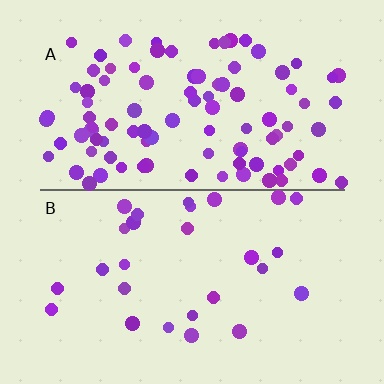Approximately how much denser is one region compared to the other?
Approximately 3.5× — region A over region B.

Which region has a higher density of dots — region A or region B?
A (the top).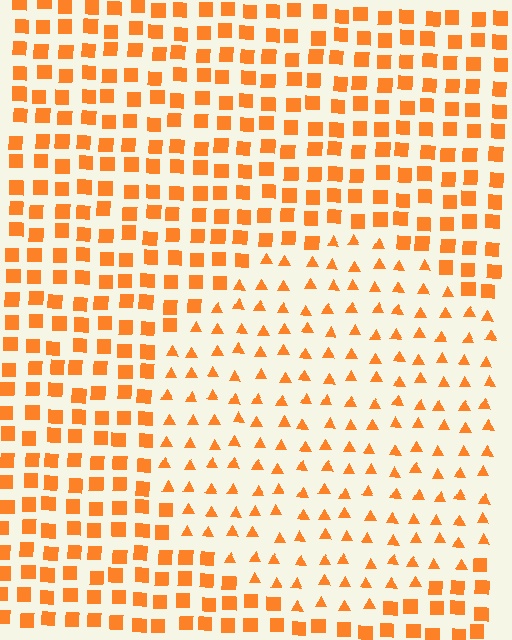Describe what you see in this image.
The image is filled with small orange elements arranged in a uniform grid. A circle-shaped region contains triangles, while the surrounding area contains squares. The boundary is defined purely by the change in element shape.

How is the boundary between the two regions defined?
The boundary is defined by a change in element shape: triangles inside vs. squares outside. All elements share the same color and spacing.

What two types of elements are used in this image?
The image uses triangles inside the circle region and squares outside it.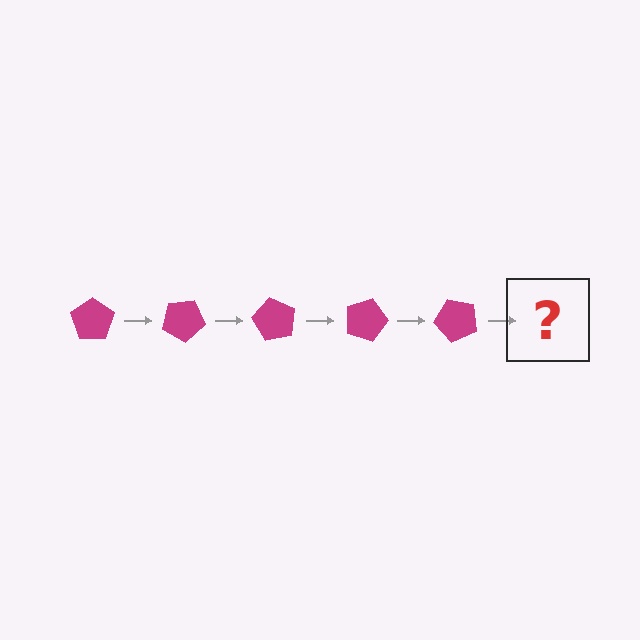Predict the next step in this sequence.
The next step is a magenta pentagon rotated 150 degrees.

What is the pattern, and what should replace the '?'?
The pattern is that the pentagon rotates 30 degrees each step. The '?' should be a magenta pentagon rotated 150 degrees.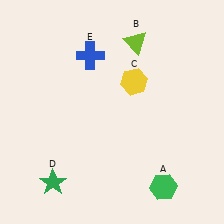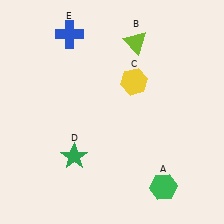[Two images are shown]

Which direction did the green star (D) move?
The green star (D) moved up.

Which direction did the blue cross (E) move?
The blue cross (E) moved up.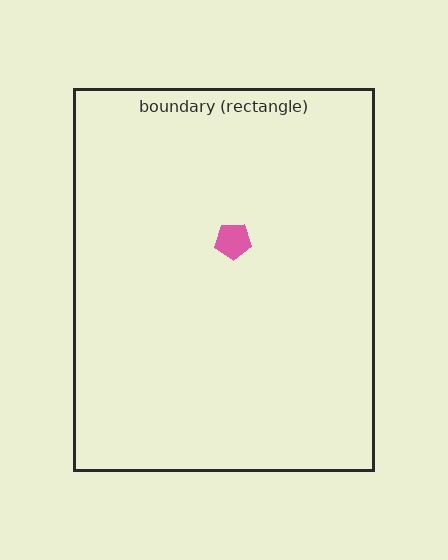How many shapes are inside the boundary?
1 inside, 0 outside.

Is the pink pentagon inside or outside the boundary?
Inside.